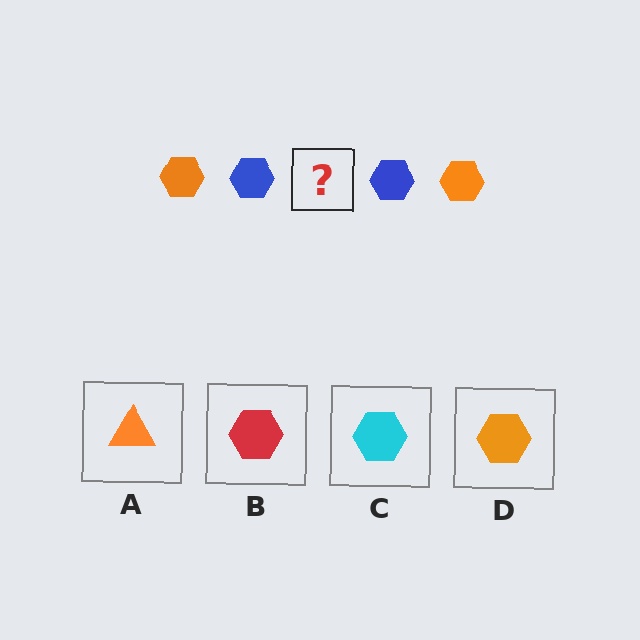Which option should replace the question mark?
Option D.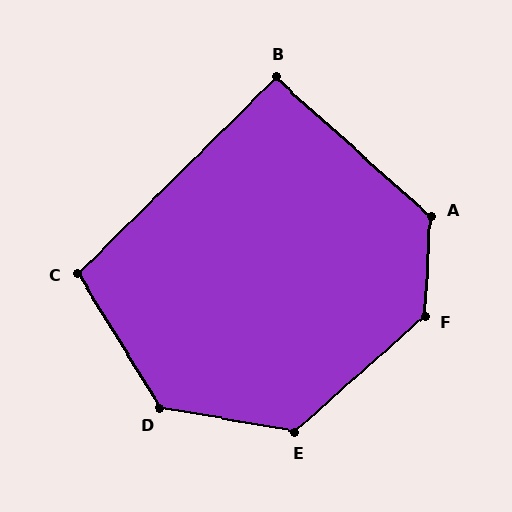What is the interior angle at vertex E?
Approximately 129 degrees (obtuse).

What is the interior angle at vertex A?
Approximately 128 degrees (obtuse).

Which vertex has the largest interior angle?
F, at approximately 135 degrees.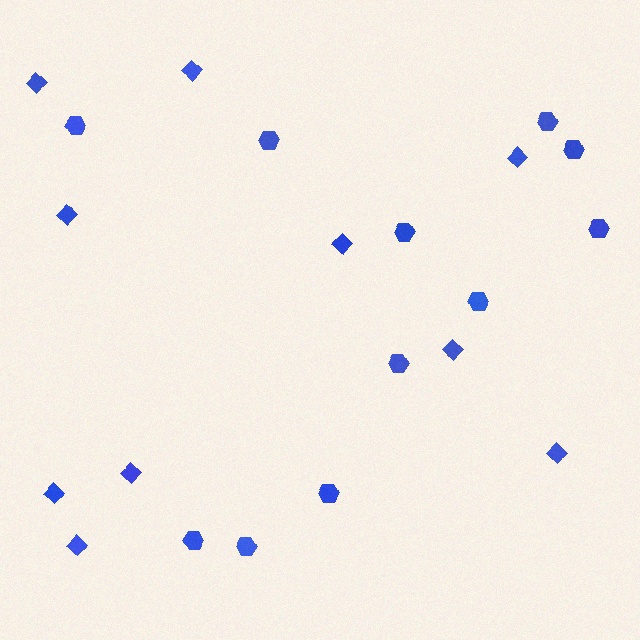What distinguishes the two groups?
There are 2 groups: one group of hexagons (11) and one group of diamonds (10).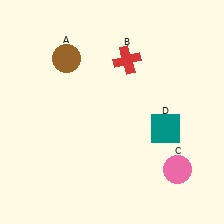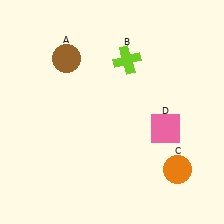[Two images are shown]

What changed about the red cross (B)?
In Image 1, B is red. In Image 2, it changed to lime.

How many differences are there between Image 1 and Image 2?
There are 3 differences between the two images.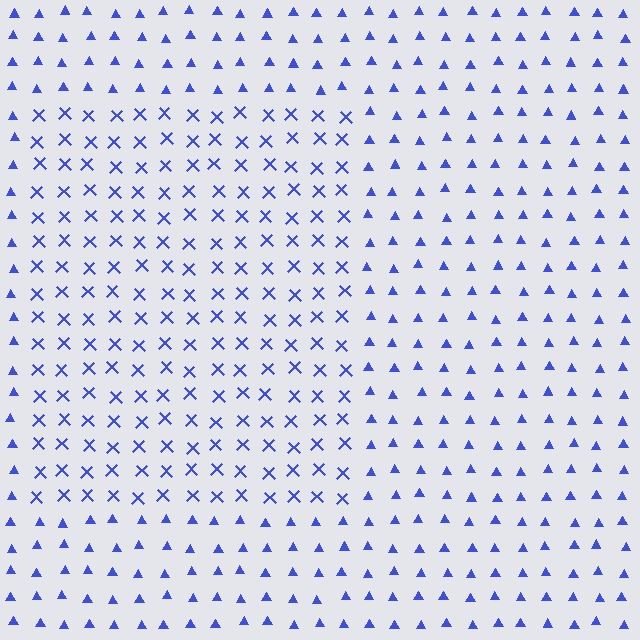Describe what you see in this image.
The image is filled with small blue elements arranged in a uniform grid. A rectangle-shaped region contains X marks, while the surrounding area contains triangles. The boundary is defined purely by the change in element shape.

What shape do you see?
I see a rectangle.